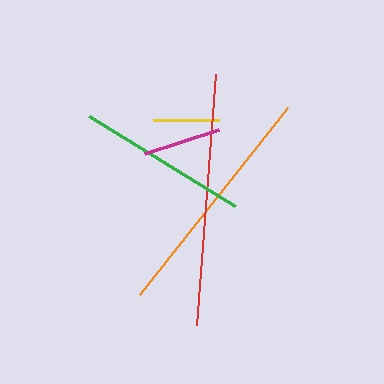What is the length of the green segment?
The green segment is approximately 172 pixels long.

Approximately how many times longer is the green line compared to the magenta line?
The green line is approximately 2.2 times the length of the magenta line.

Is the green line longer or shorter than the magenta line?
The green line is longer than the magenta line.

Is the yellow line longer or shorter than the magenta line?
The magenta line is longer than the yellow line.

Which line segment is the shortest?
The yellow line is the shortest at approximately 66 pixels.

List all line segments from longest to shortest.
From longest to shortest: red, orange, green, magenta, yellow.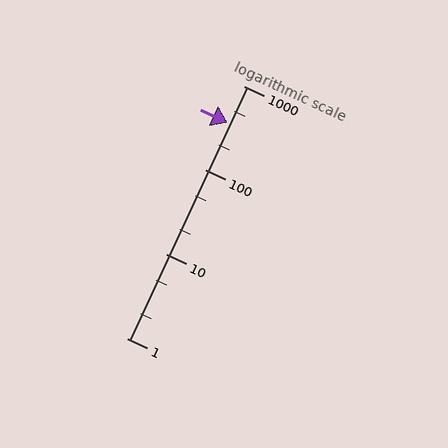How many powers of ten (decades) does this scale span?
The scale spans 3 decades, from 1 to 1000.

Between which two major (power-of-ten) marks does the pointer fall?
The pointer is between 100 and 1000.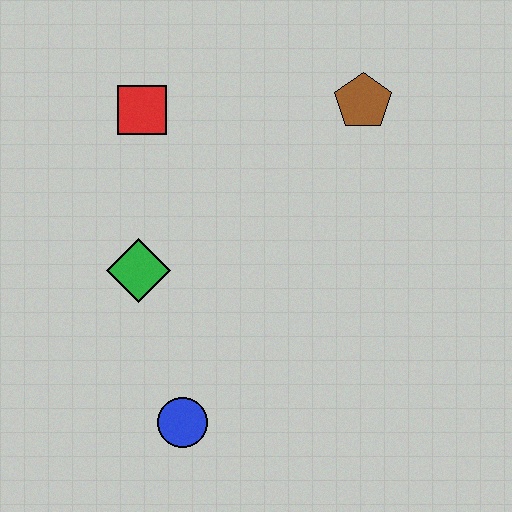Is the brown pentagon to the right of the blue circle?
Yes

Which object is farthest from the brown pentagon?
The blue circle is farthest from the brown pentagon.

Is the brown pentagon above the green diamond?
Yes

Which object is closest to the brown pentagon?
The red square is closest to the brown pentagon.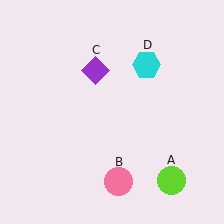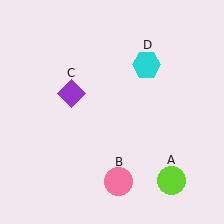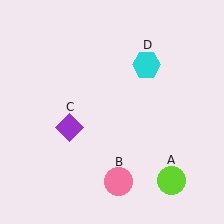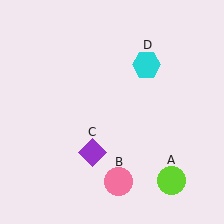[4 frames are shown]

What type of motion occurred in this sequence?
The purple diamond (object C) rotated counterclockwise around the center of the scene.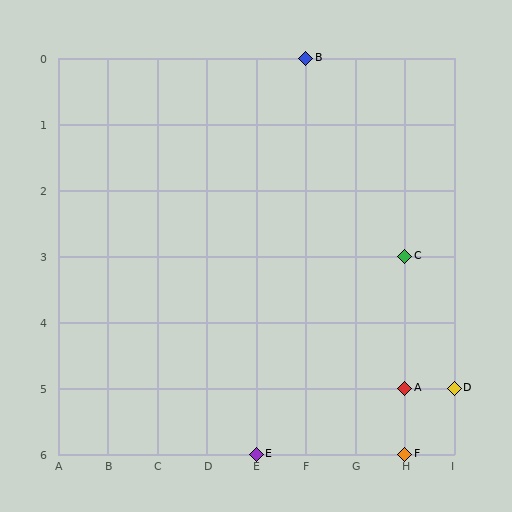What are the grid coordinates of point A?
Point A is at grid coordinates (H, 5).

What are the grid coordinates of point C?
Point C is at grid coordinates (H, 3).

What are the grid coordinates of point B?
Point B is at grid coordinates (F, 0).